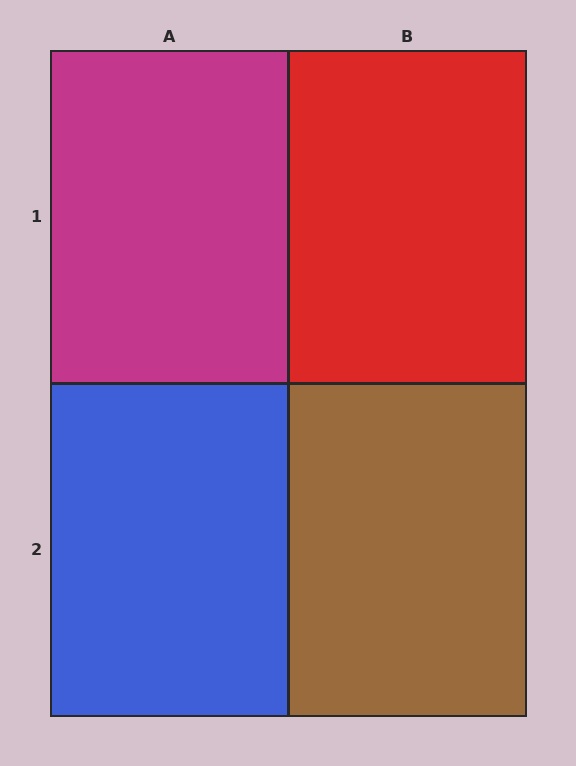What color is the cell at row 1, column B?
Red.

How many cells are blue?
1 cell is blue.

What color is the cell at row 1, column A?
Magenta.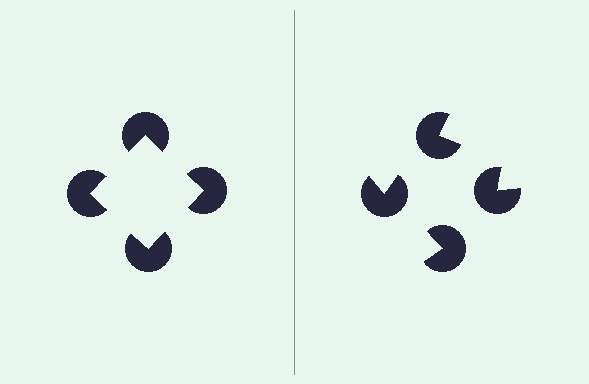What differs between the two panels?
The pac-man discs are positioned identically on both sides; only the wedge orientations differ. On the left they align to a square; on the right they are misaligned.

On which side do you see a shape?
An illusory square appears on the left side. On the right side the wedge cuts are rotated, so no coherent shape forms.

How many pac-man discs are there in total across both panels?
8 — 4 on each side.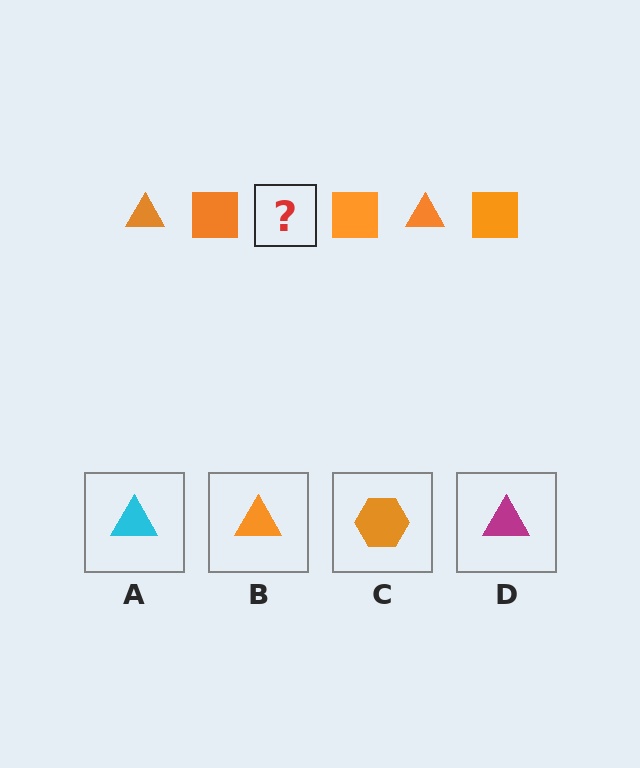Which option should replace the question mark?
Option B.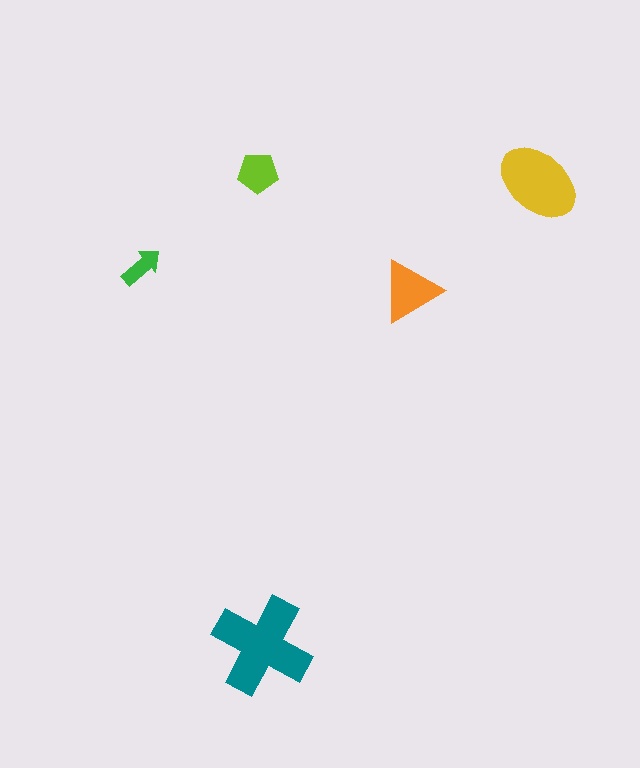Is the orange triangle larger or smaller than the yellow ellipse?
Smaller.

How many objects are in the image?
There are 5 objects in the image.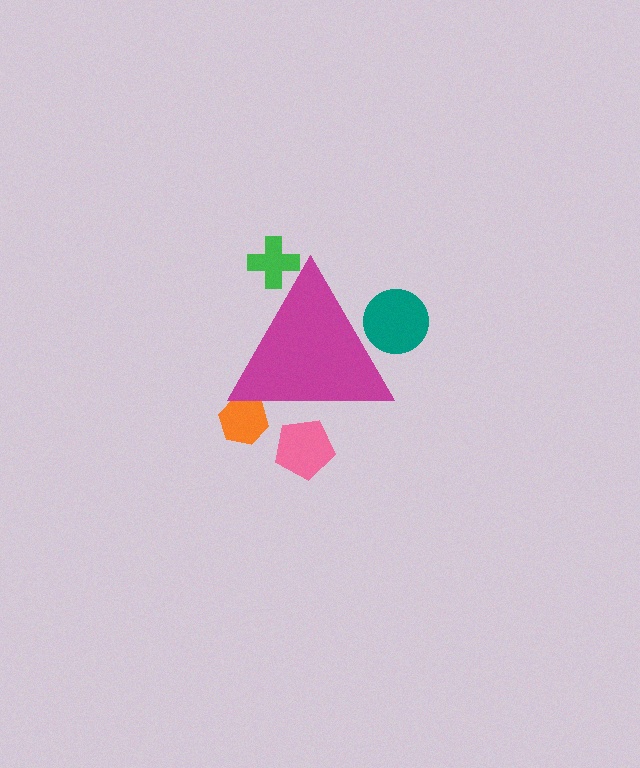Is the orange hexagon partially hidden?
Yes, the orange hexagon is partially hidden behind the magenta triangle.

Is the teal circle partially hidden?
Yes, the teal circle is partially hidden behind the magenta triangle.